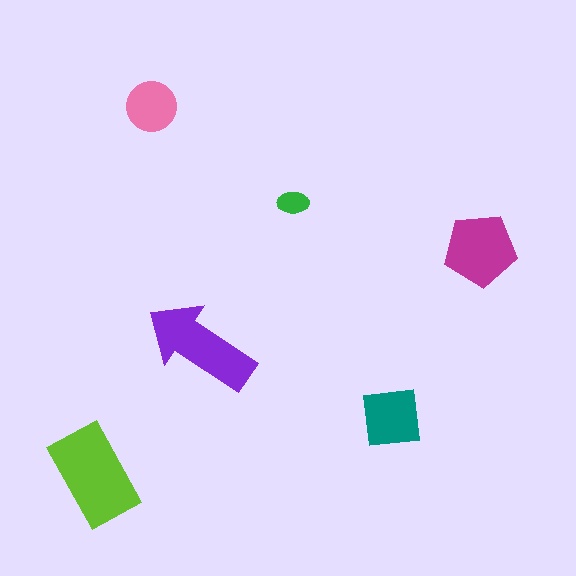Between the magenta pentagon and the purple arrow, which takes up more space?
The purple arrow.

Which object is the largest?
The lime rectangle.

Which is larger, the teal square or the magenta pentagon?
The magenta pentagon.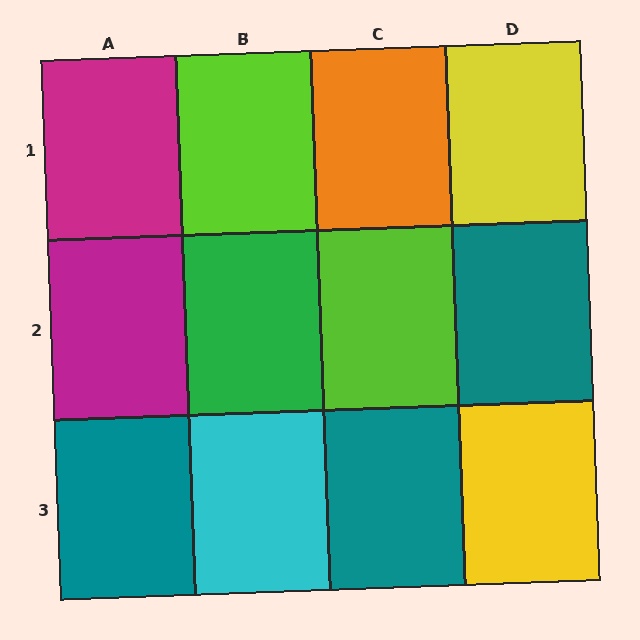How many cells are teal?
3 cells are teal.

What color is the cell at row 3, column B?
Cyan.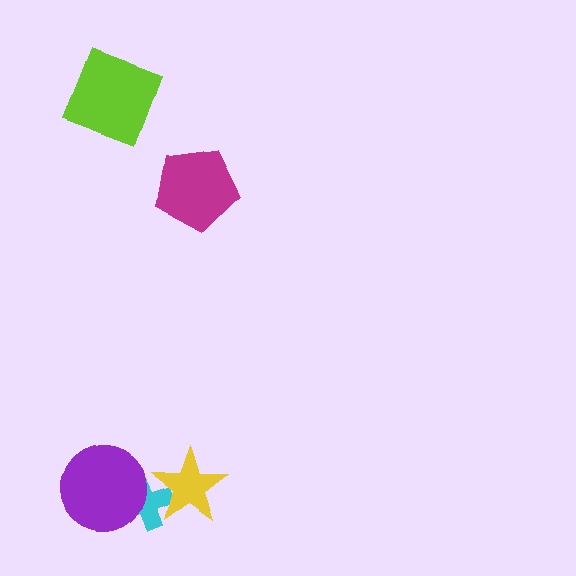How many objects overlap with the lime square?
0 objects overlap with the lime square.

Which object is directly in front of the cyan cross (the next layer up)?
The yellow star is directly in front of the cyan cross.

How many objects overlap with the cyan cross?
2 objects overlap with the cyan cross.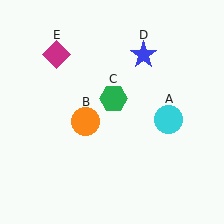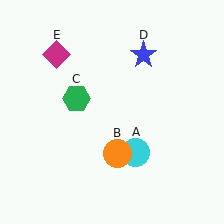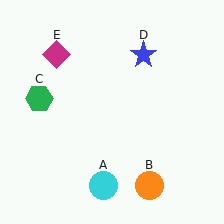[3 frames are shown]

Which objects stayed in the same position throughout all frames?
Blue star (object D) and magenta diamond (object E) remained stationary.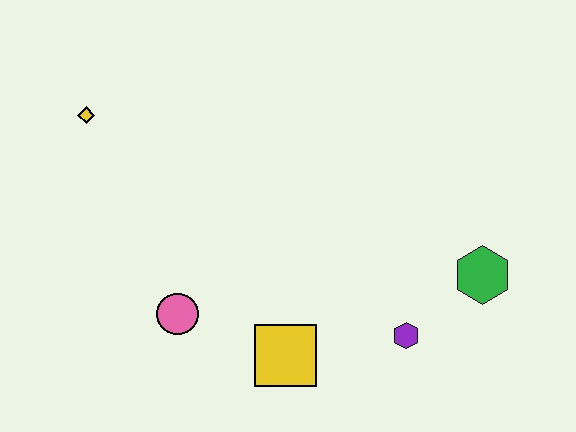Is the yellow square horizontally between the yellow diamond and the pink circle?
No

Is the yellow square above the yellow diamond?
No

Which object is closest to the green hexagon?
The purple hexagon is closest to the green hexagon.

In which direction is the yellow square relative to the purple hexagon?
The yellow square is to the left of the purple hexagon.